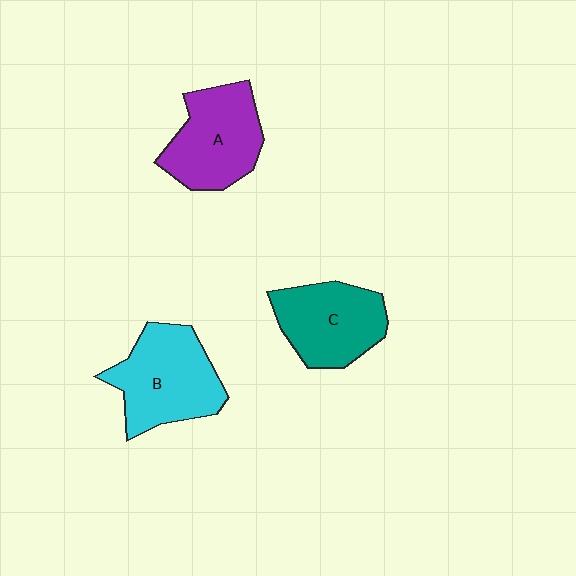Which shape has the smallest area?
Shape C (teal).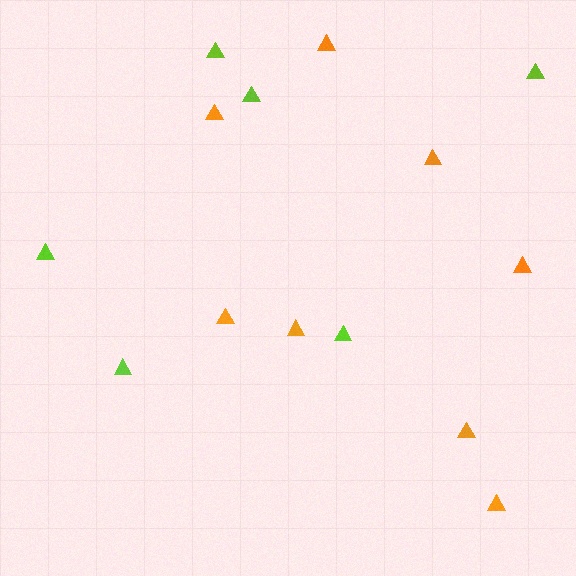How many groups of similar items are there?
There are 2 groups: one group of lime triangles (6) and one group of orange triangles (8).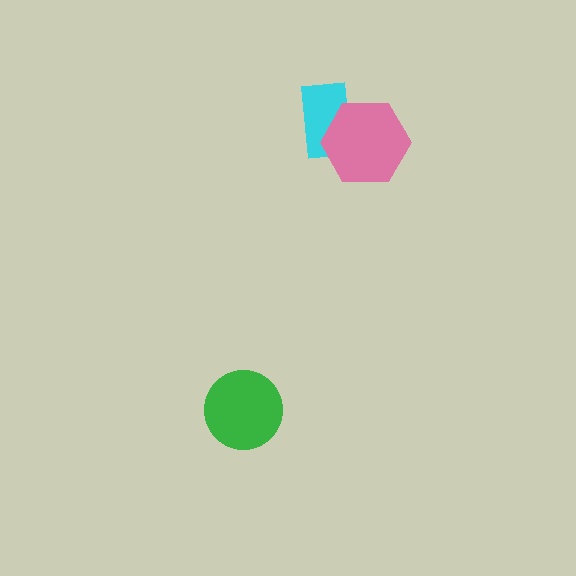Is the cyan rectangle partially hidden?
Yes, it is partially covered by another shape.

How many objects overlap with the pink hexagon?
1 object overlaps with the pink hexagon.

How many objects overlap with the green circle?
0 objects overlap with the green circle.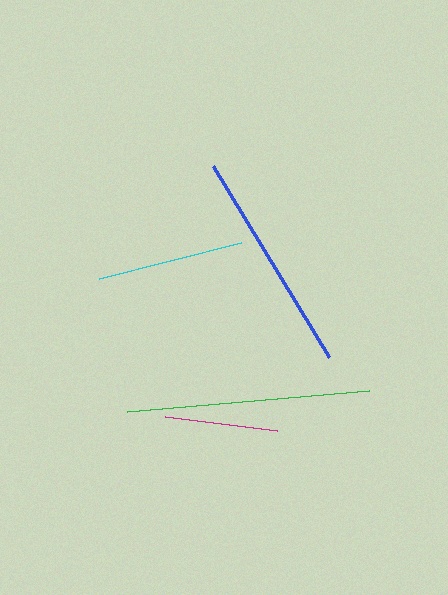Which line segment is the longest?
The green line is the longest at approximately 243 pixels.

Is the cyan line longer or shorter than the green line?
The green line is longer than the cyan line.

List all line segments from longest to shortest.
From longest to shortest: green, blue, cyan, magenta.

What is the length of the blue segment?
The blue segment is approximately 223 pixels long.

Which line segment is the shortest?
The magenta line is the shortest at approximately 113 pixels.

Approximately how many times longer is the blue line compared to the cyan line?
The blue line is approximately 1.5 times the length of the cyan line.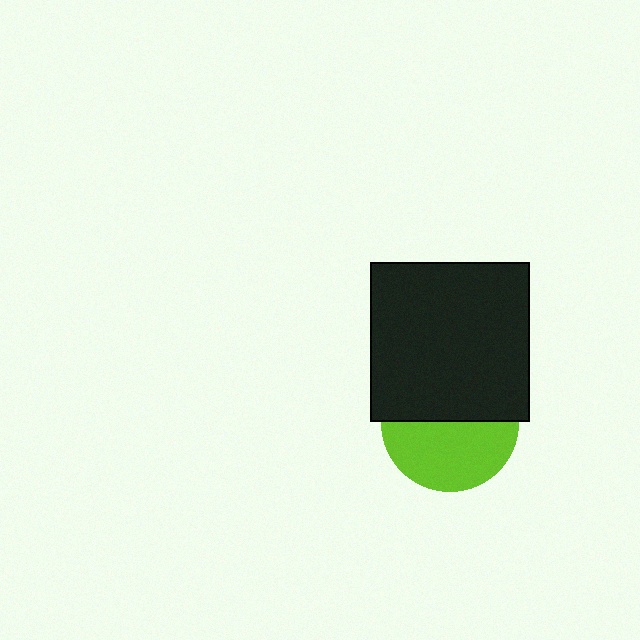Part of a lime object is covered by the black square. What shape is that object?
It is a circle.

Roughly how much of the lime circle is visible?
About half of it is visible (roughly 51%).